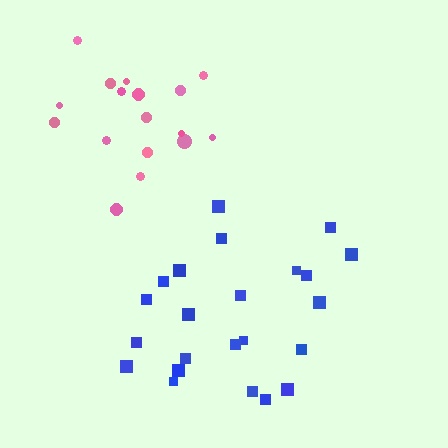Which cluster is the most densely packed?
Blue.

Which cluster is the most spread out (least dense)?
Pink.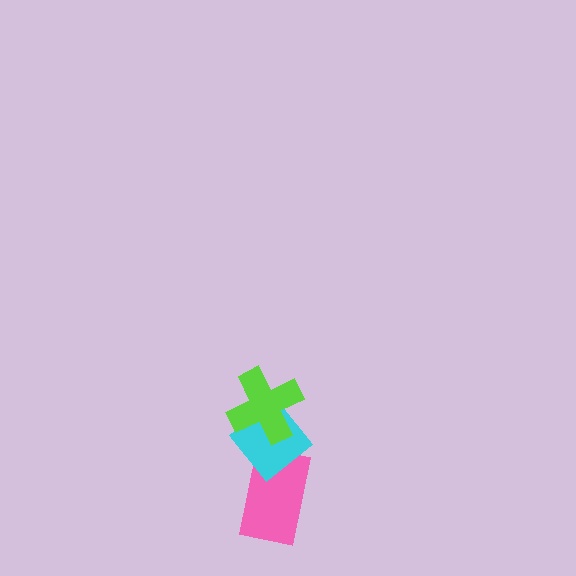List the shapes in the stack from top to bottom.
From top to bottom: the lime cross, the cyan diamond, the pink rectangle.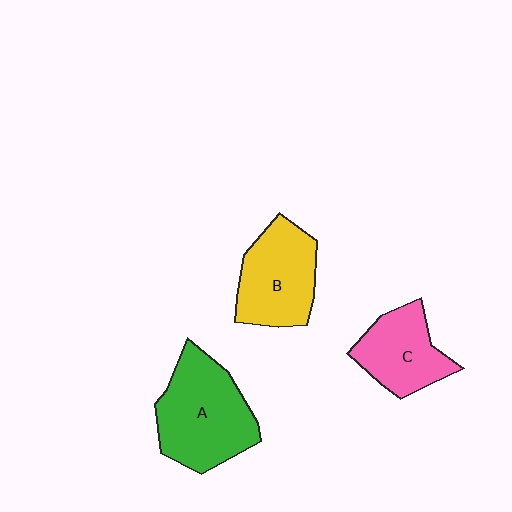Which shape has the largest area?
Shape A (green).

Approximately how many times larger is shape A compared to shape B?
Approximately 1.2 times.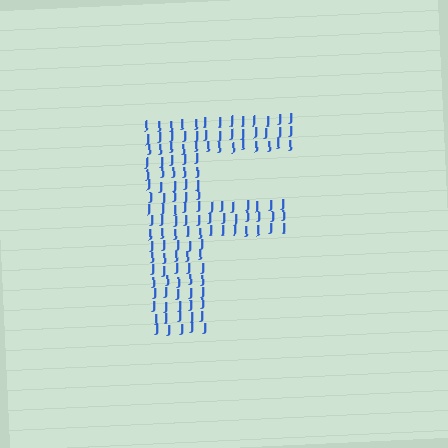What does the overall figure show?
The overall figure shows the letter F.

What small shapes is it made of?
It is made of small letter J's.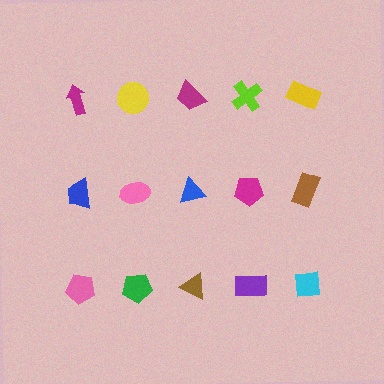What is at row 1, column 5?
A yellow rectangle.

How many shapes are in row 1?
5 shapes.